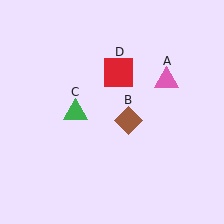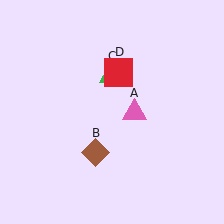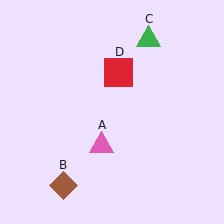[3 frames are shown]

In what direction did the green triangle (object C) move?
The green triangle (object C) moved up and to the right.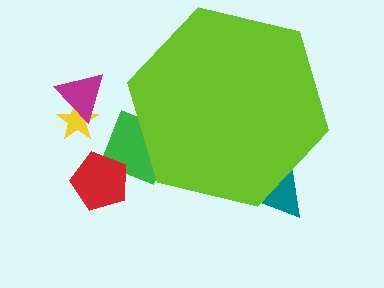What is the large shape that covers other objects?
A lime hexagon.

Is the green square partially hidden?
Yes, the green square is partially hidden behind the lime hexagon.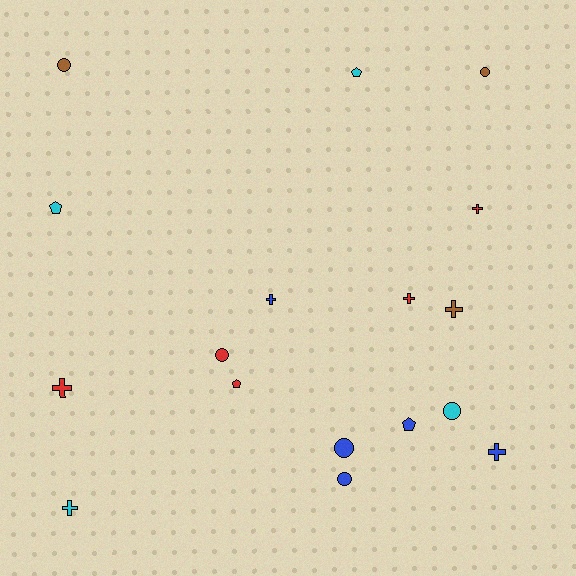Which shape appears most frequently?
Cross, with 7 objects.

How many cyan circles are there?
There is 1 cyan circle.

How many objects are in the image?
There are 17 objects.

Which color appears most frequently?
Red, with 5 objects.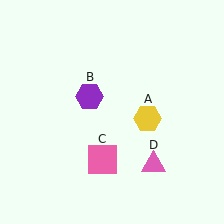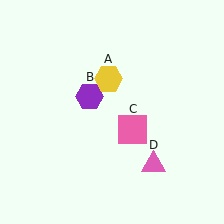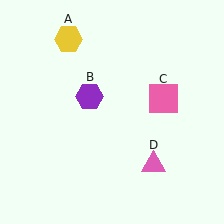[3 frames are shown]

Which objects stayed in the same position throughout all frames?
Purple hexagon (object B) and pink triangle (object D) remained stationary.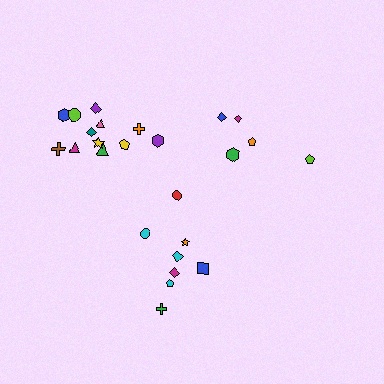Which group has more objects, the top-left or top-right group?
The top-left group.